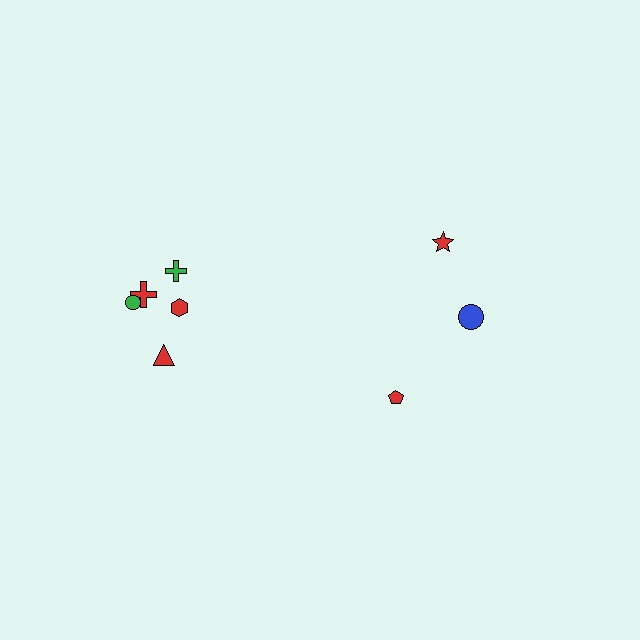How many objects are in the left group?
There are 5 objects.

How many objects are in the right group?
There are 3 objects.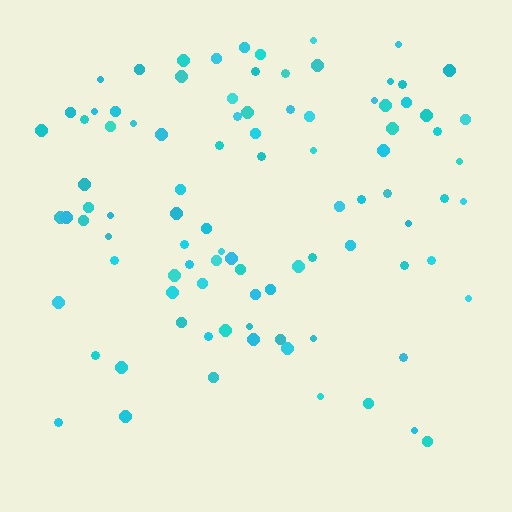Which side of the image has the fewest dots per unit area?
The bottom.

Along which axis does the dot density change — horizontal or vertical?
Vertical.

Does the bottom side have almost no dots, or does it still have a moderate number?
Still a moderate number, just noticeably fewer than the top.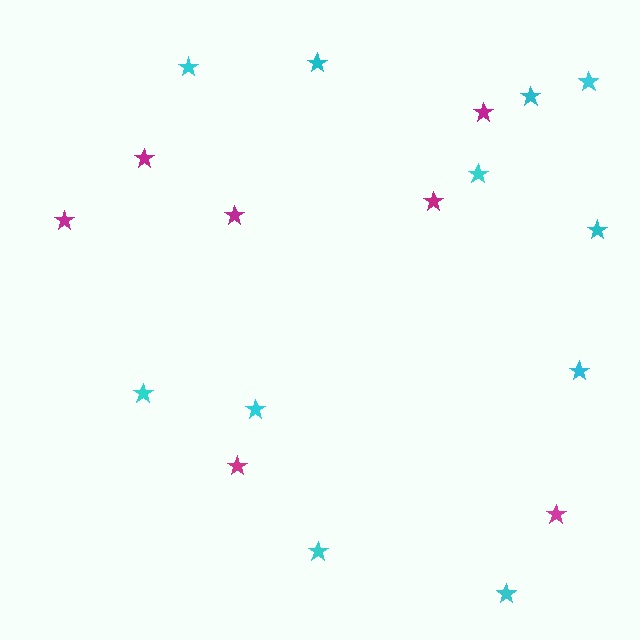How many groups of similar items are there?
There are 2 groups: one group of magenta stars (7) and one group of cyan stars (11).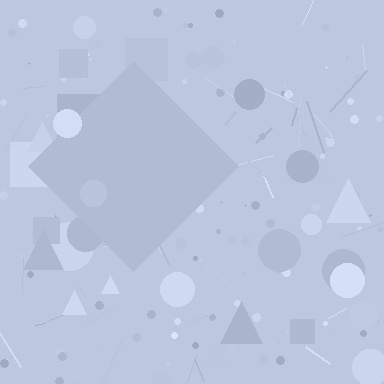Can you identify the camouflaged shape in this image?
The camouflaged shape is a diamond.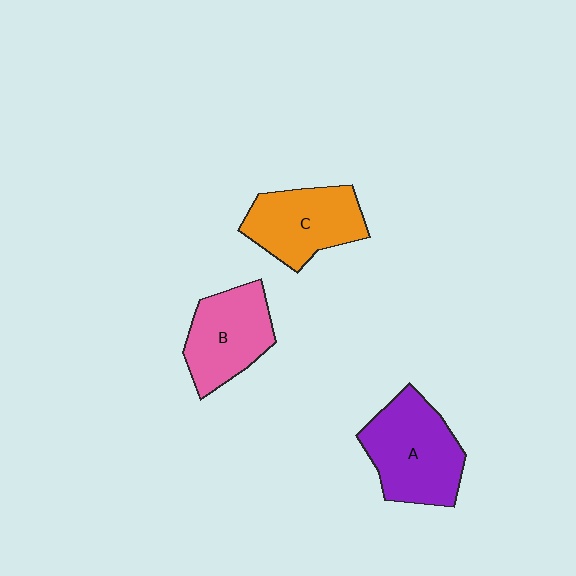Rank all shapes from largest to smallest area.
From largest to smallest: A (purple), C (orange), B (pink).